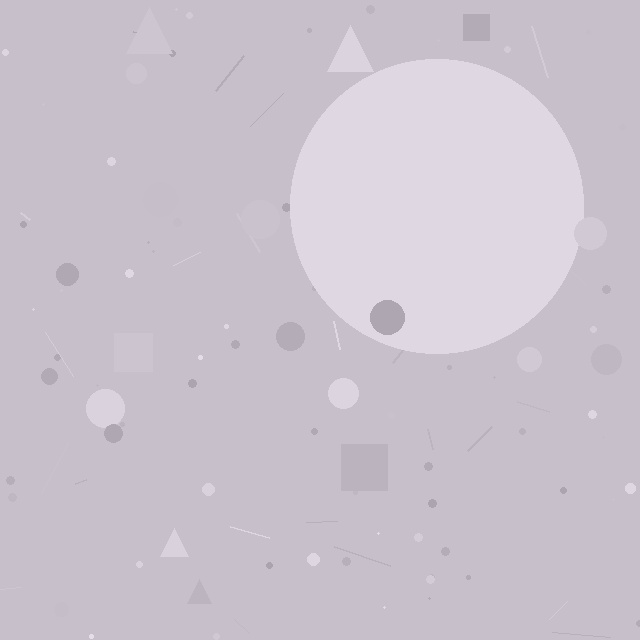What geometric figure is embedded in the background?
A circle is embedded in the background.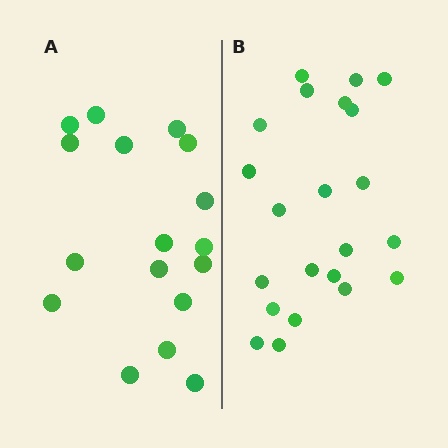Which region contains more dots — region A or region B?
Region B (the right region) has more dots.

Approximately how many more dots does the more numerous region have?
Region B has about 5 more dots than region A.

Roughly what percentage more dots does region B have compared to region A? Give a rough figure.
About 30% more.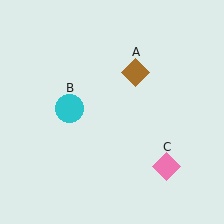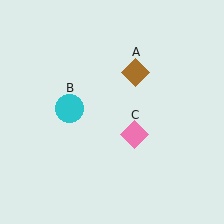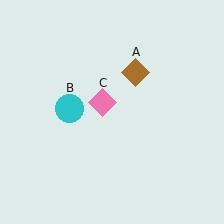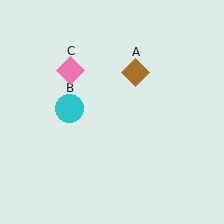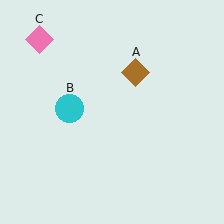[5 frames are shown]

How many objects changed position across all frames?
1 object changed position: pink diamond (object C).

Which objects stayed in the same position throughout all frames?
Brown diamond (object A) and cyan circle (object B) remained stationary.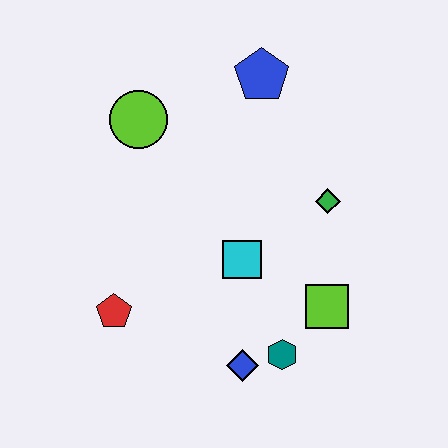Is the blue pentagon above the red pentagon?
Yes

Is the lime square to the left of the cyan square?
No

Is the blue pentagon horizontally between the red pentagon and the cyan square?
No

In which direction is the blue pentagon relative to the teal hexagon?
The blue pentagon is above the teal hexagon.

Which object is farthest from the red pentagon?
The blue pentagon is farthest from the red pentagon.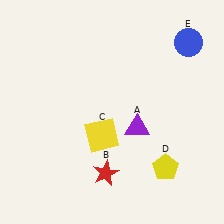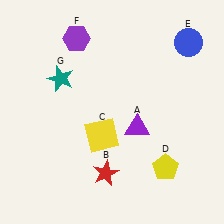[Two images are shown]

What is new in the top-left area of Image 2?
A teal star (G) was added in the top-left area of Image 2.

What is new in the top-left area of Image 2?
A purple hexagon (F) was added in the top-left area of Image 2.